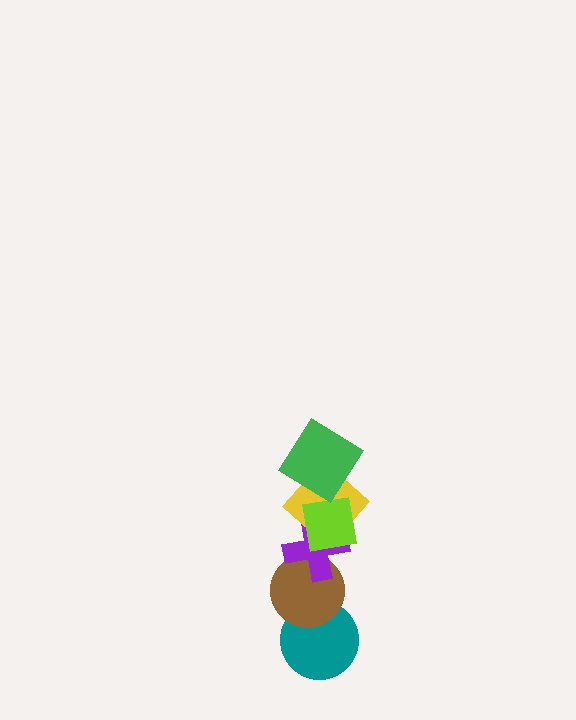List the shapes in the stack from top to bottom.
From top to bottom: the green diamond, the lime square, the yellow diamond, the purple cross, the brown circle, the teal circle.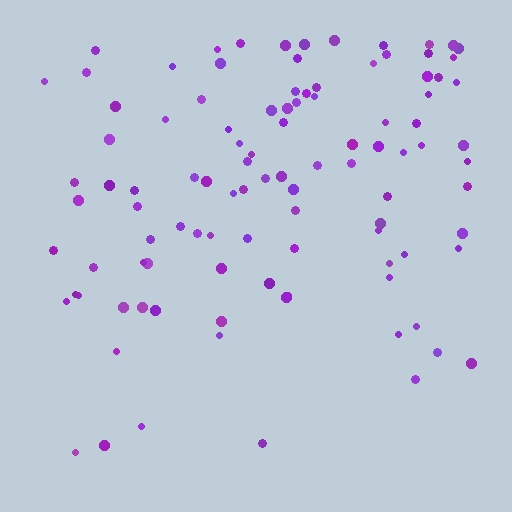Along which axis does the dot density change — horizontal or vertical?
Vertical.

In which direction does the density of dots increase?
From bottom to top, with the top side densest.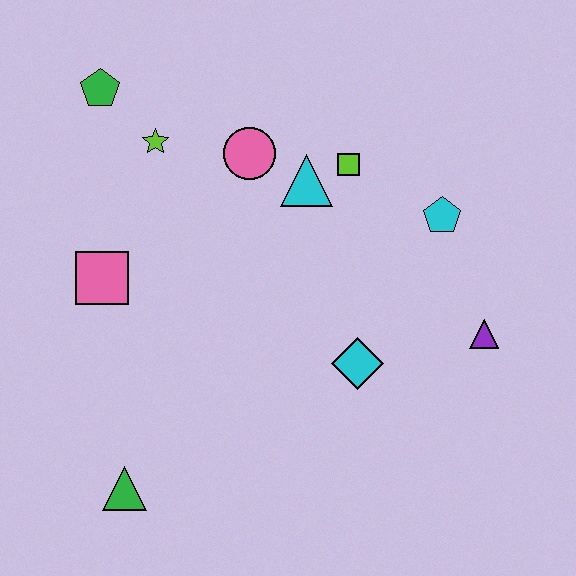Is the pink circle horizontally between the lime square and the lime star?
Yes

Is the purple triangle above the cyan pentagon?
No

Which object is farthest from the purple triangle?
The green pentagon is farthest from the purple triangle.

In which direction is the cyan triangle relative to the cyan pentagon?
The cyan triangle is to the left of the cyan pentagon.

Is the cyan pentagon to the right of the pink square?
Yes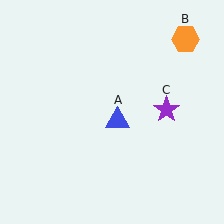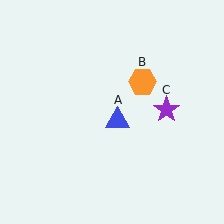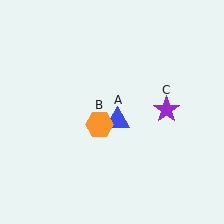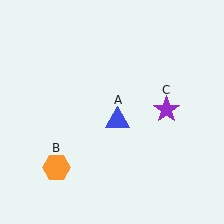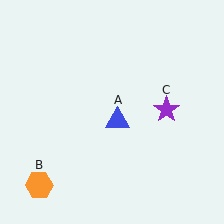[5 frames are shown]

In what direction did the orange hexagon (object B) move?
The orange hexagon (object B) moved down and to the left.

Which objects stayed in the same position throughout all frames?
Blue triangle (object A) and purple star (object C) remained stationary.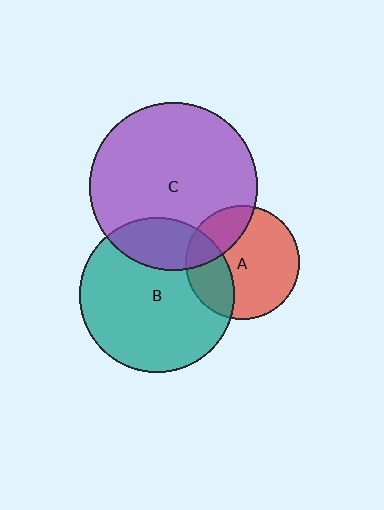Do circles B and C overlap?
Yes.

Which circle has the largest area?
Circle C (purple).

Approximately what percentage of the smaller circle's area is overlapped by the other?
Approximately 20%.